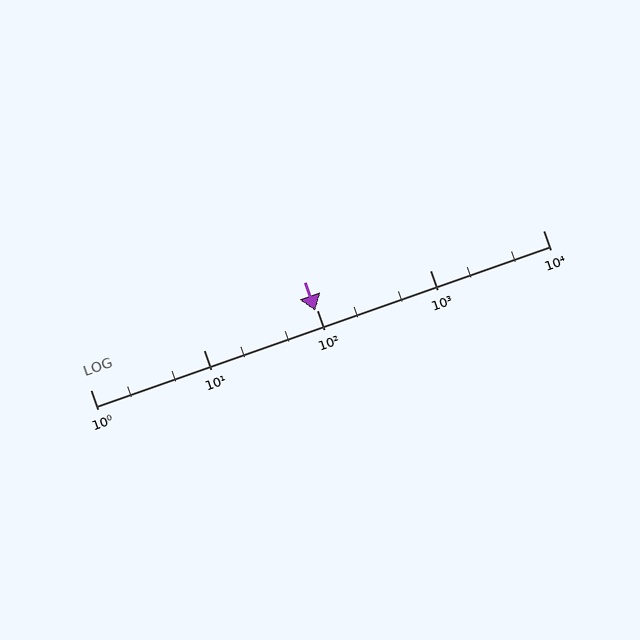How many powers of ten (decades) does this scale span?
The scale spans 4 decades, from 1 to 10000.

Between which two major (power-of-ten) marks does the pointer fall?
The pointer is between 10 and 100.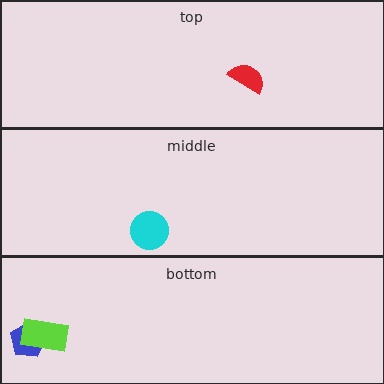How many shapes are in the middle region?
1.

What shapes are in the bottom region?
The blue pentagon, the lime rectangle.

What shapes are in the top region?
The red semicircle.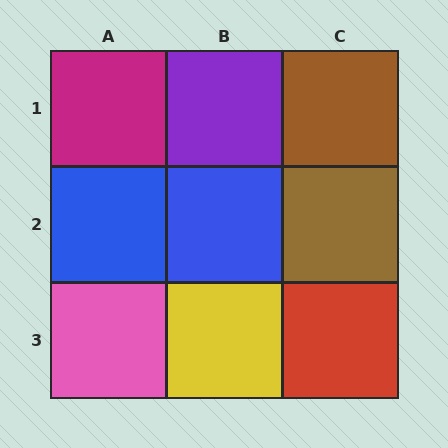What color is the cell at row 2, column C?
Brown.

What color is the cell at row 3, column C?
Red.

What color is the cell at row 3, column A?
Pink.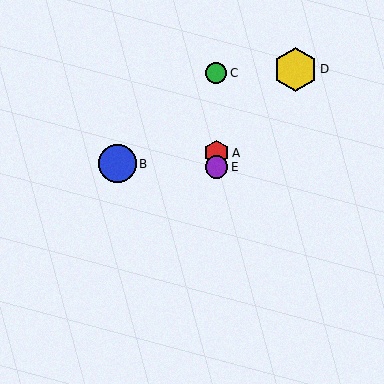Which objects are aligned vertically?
Objects A, C, E are aligned vertically.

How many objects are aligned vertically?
3 objects (A, C, E) are aligned vertically.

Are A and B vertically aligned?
No, A is at x≈216 and B is at x≈118.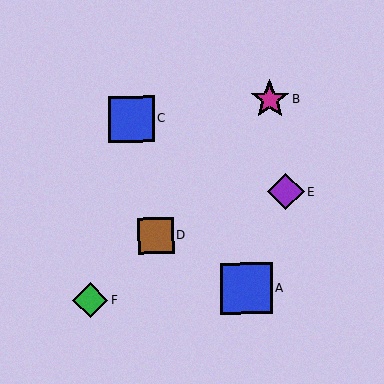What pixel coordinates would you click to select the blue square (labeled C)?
Click at (131, 119) to select the blue square C.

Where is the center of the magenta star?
The center of the magenta star is at (270, 99).